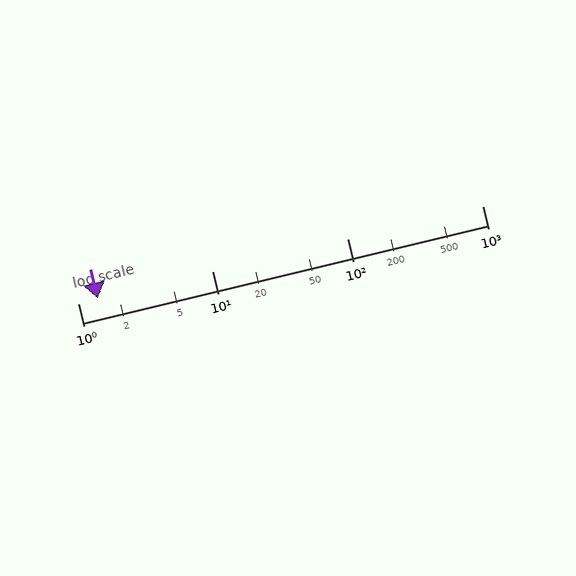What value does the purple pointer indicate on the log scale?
The pointer indicates approximately 1.4.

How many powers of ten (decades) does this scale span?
The scale spans 3 decades, from 1 to 1000.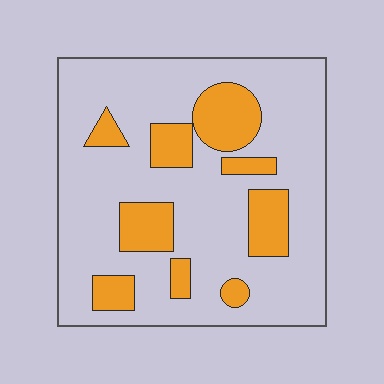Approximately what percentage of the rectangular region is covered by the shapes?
Approximately 25%.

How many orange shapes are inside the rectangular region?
9.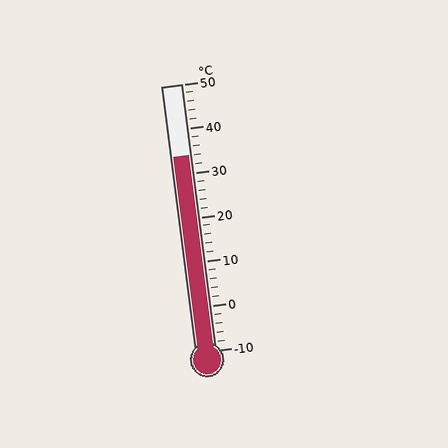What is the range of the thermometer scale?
The thermometer scale ranges from -10°C to 50°C.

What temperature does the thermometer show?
The thermometer shows approximately 34°C.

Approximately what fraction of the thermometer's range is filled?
The thermometer is filled to approximately 75% of its range.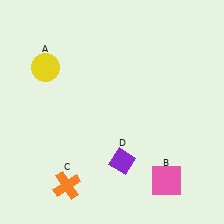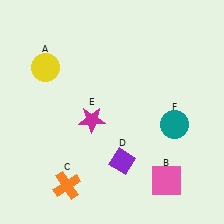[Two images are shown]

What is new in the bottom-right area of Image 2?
A teal circle (F) was added in the bottom-right area of Image 2.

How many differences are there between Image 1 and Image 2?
There are 2 differences between the two images.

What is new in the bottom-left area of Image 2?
A magenta star (E) was added in the bottom-left area of Image 2.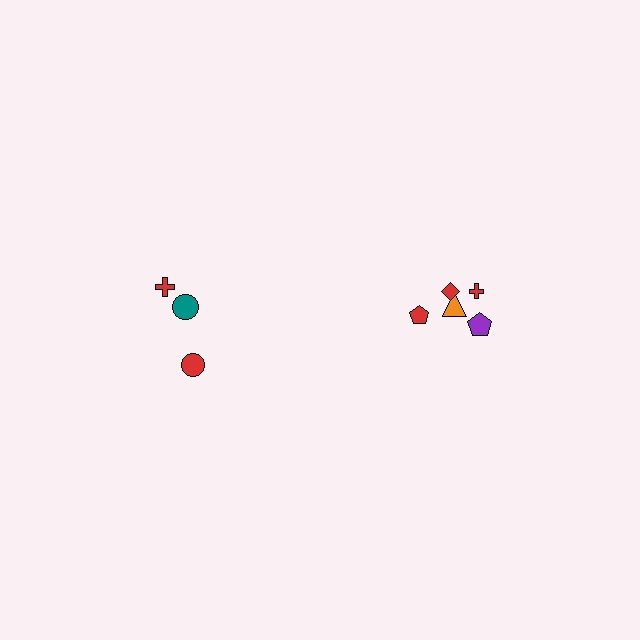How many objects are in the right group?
There are 5 objects.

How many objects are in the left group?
There are 3 objects.